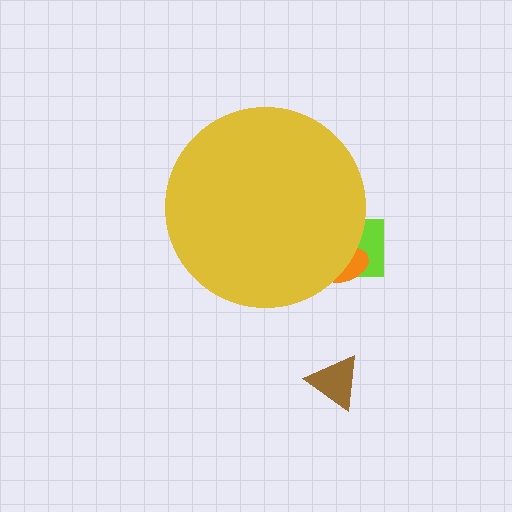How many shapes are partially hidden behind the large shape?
2 shapes are partially hidden.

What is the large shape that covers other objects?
A yellow circle.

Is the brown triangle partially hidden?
No, the brown triangle is fully visible.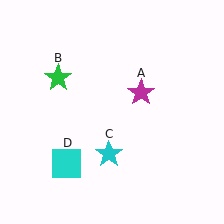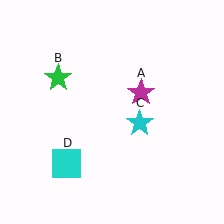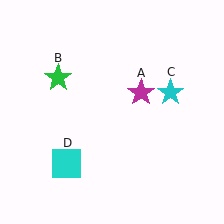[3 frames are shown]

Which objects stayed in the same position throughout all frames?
Magenta star (object A) and green star (object B) and cyan square (object D) remained stationary.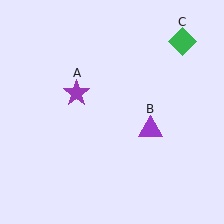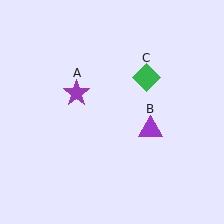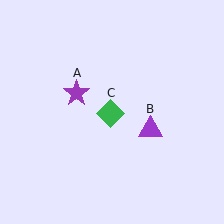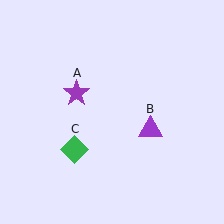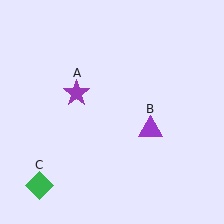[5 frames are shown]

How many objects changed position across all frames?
1 object changed position: green diamond (object C).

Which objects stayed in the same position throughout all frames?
Purple star (object A) and purple triangle (object B) remained stationary.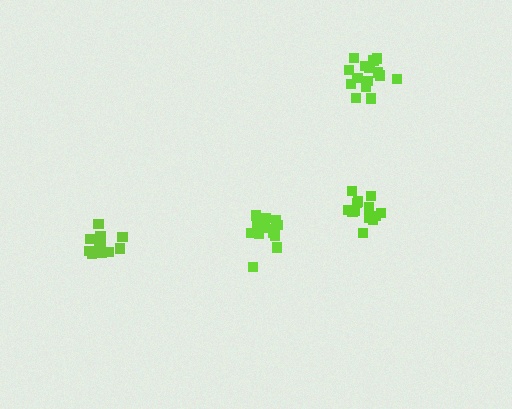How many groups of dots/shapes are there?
There are 4 groups.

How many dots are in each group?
Group 1: 16 dots, Group 2: 15 dots, Group 3: 13 dots, Group 4: 13 dots (57 total).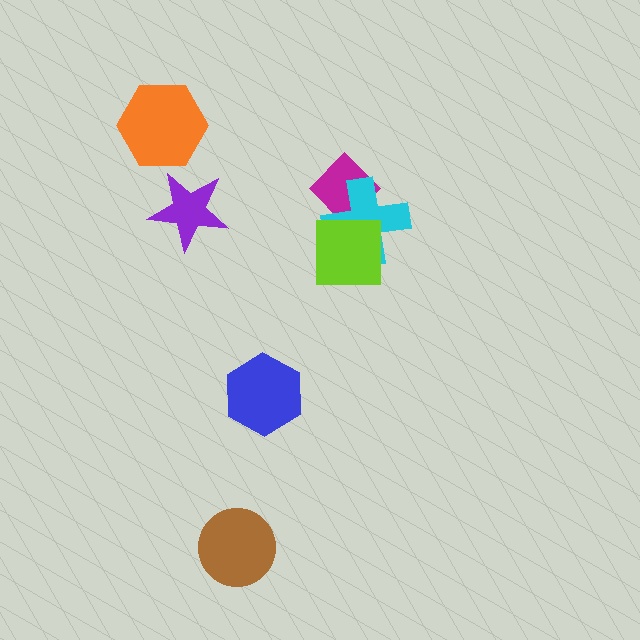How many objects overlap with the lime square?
1 object overlaps with the lime square.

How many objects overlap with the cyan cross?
2 objects overlap with the cyan cross.